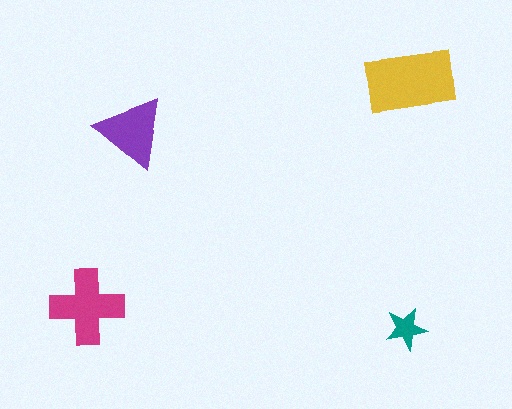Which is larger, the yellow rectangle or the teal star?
The yellow rectangle.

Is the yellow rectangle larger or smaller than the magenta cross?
Larger.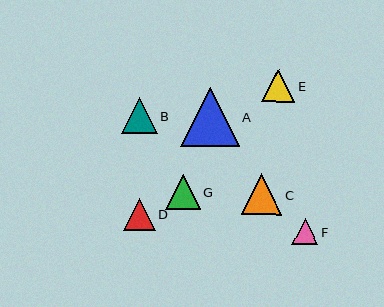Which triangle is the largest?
Triangle A is the largest with a size of approximately 59 pixels.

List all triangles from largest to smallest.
From largest to smallest: A, C, B, G, E, D, F.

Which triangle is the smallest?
Triangle F is the smallest with a size of approximately 26 pixels.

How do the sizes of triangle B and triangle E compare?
Triangle B and triangle E are approximately the same size.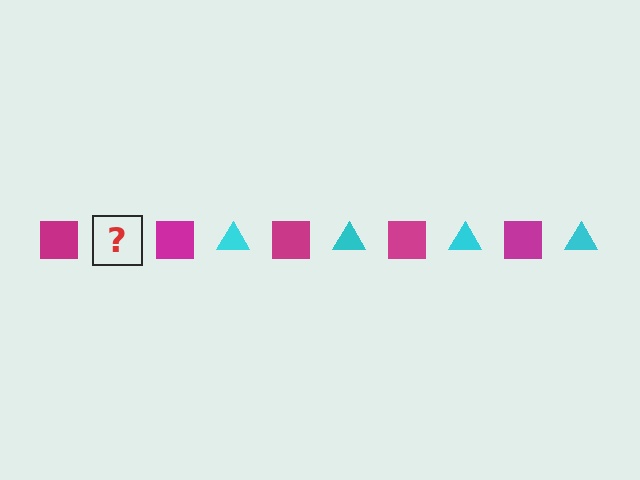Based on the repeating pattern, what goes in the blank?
The blank should be a cyan triangle.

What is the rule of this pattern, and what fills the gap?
The rule is that the pattern alternates between magenta square and cyan triangle. The gap should be filled with a cyan triangle.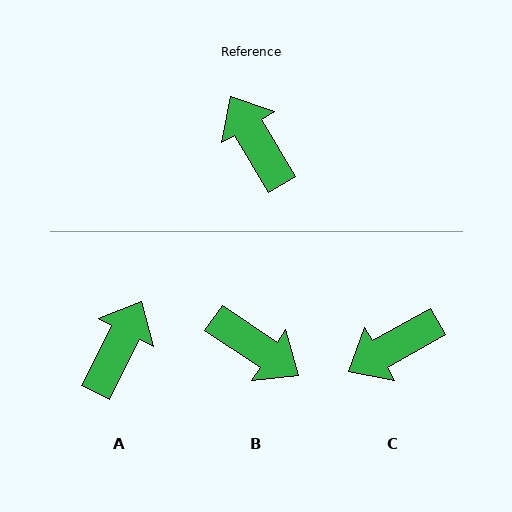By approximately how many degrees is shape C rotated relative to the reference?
Approximately 89 degrees counter-clockwise.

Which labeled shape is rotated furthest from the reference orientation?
B, about 154 degrees away.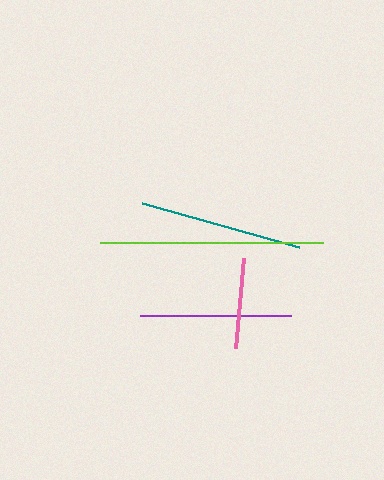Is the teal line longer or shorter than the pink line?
The teal line is longer than the pink line.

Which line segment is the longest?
The lime line is the longest at approximately 222 pixels.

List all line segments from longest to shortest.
From longest to shortest: lime, teal, purple, pink.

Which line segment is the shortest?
The pink line is the shortest at approximately 91 pixels.